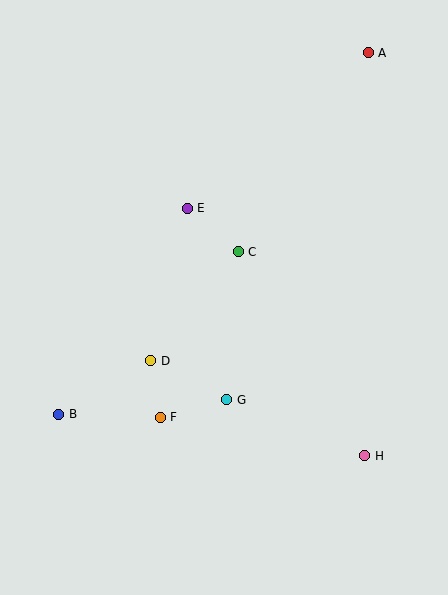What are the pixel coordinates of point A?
Point A is at (368, 53).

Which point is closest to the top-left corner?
Point E is closest to the top-left corner.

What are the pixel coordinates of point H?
Point H is at (365, 456).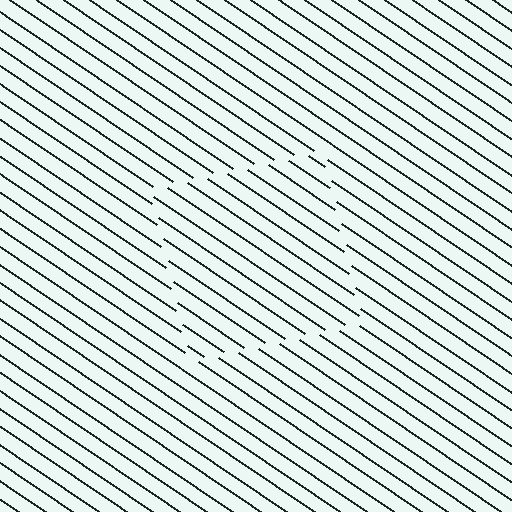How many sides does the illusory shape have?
4 sides — the line-ends trace a square.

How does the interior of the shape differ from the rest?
The interior of the shape contains the same grating, shifted by half a period — the contour is defined by the phase discontinuity where line-ends from the inner and outer gratings abut.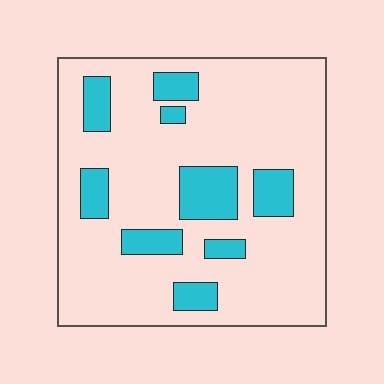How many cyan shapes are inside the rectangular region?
9.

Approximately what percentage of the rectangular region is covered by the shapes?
Approximately 20%.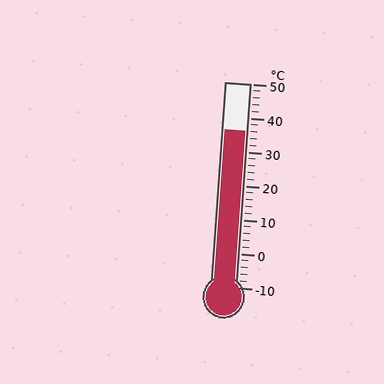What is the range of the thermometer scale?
The thermometer scale ranges from -10°C to 50°C.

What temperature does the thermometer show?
The thermometer shows approximately 36°C.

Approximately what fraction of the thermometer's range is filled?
The thermometer is filled to approximately 75% of its range.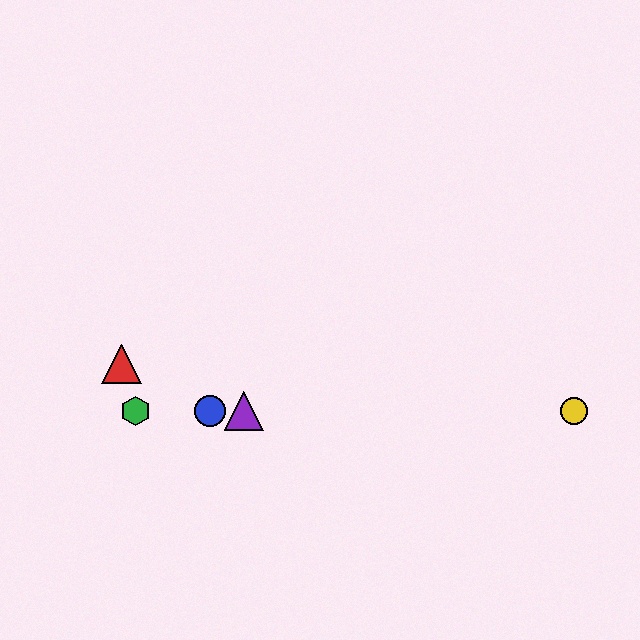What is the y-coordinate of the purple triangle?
The purple triangle is at y≈411.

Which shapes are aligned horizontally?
The blue circle, the green hexagon, the yellow circle, the purple triangle are aligned horizontally.